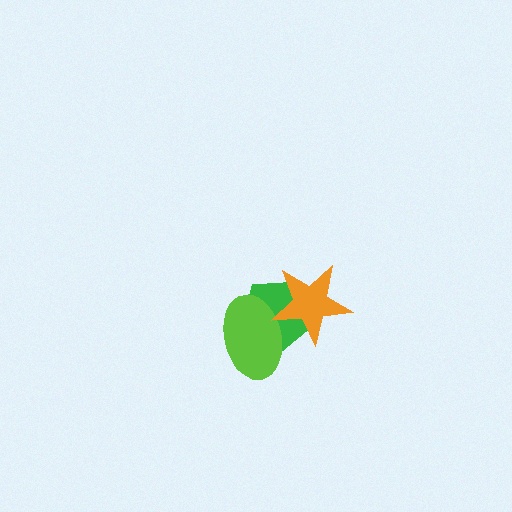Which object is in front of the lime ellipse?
The orange star is in front of the lime ellipse.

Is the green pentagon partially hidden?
Yes, it is partially covered by another shape.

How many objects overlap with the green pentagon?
2 objects overlap with the green pentagon.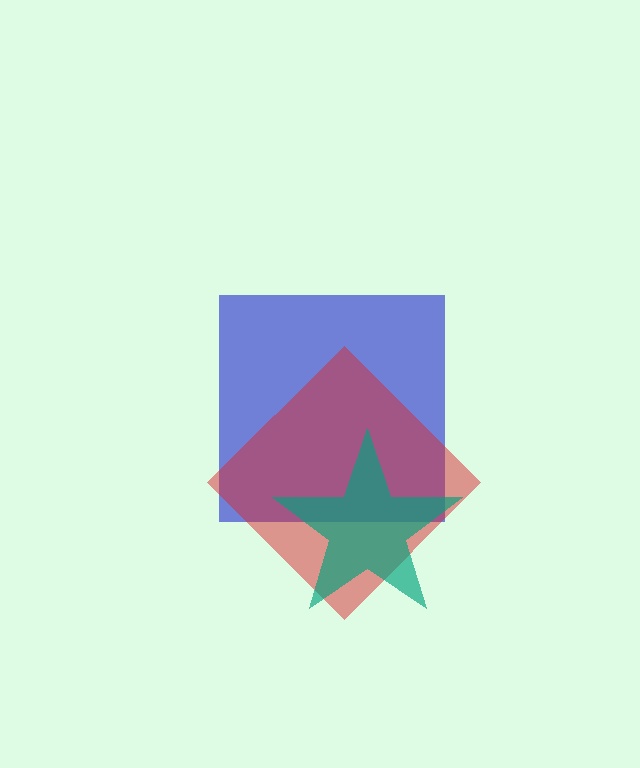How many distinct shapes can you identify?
There are 3 distinct shapes: a blue square, a red diamond, a teal star.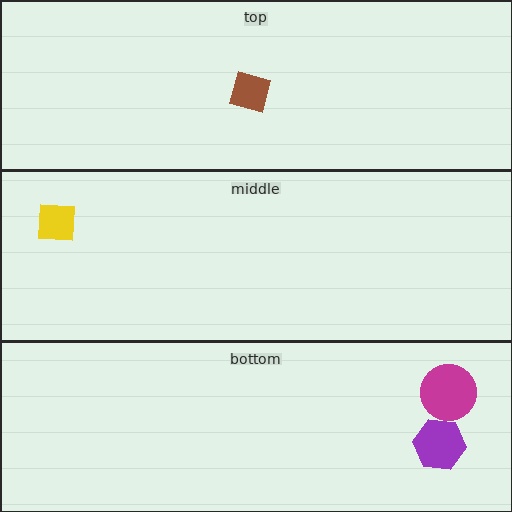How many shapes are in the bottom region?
2.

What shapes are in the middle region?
The yellow square.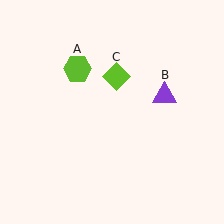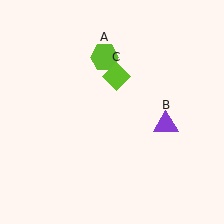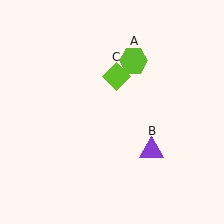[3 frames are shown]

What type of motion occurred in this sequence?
The lime hexagon (object A), purple triangle (object B) rotated clockwise around the center of the scene.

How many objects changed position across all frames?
2 objects changed position: lime hexagon (object A), purple triangle (object B).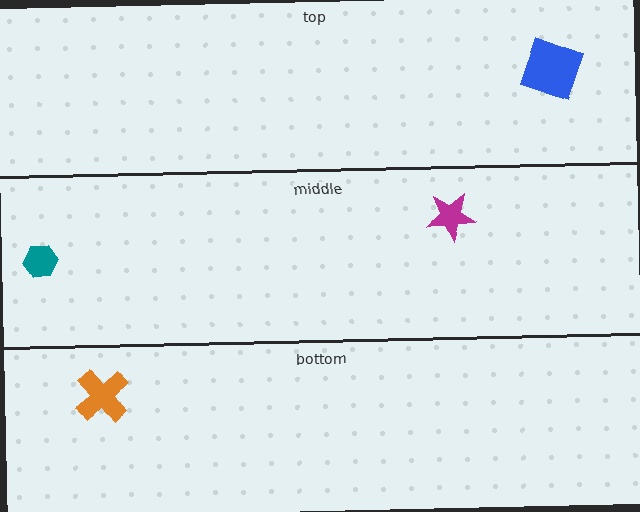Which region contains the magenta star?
The middle region.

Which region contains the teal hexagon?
The middle region.